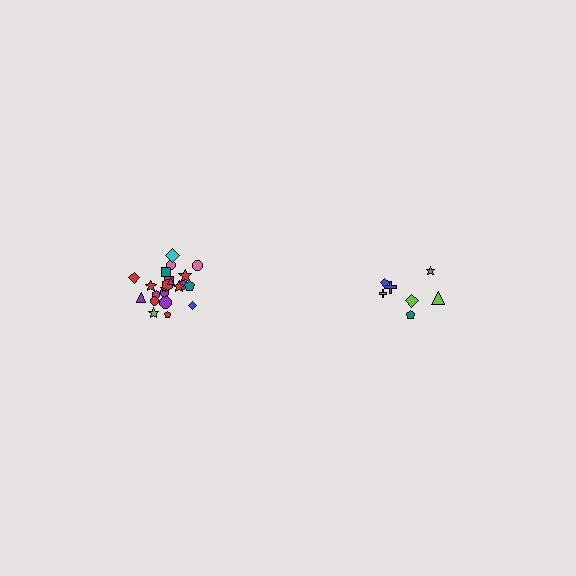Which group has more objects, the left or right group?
The left group.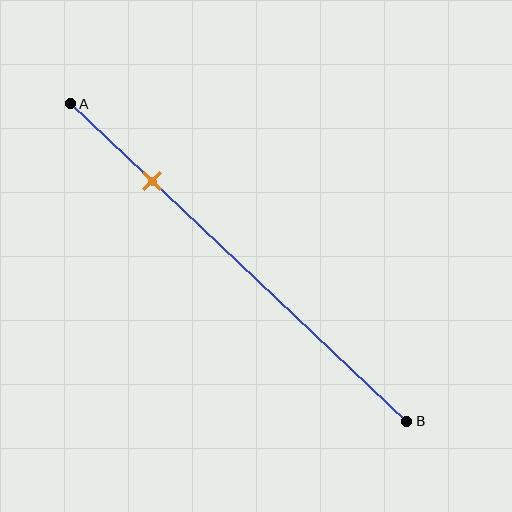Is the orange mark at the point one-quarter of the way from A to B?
Yes, the mark is approximately at the one-quarter point.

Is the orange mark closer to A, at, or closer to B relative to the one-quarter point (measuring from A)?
The orange mark is approximately at the one-quarter point of segment AB.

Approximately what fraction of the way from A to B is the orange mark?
The orange mark is approximately 25% of the way from A to B.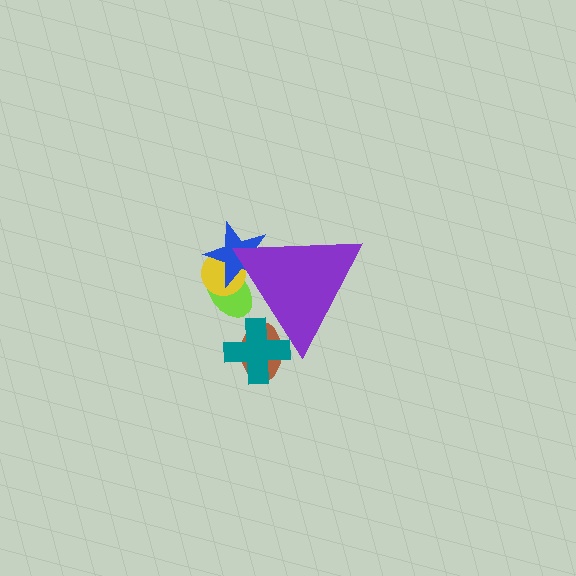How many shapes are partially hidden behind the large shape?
5 shapes are partially hidden.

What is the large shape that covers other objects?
A purple triangle.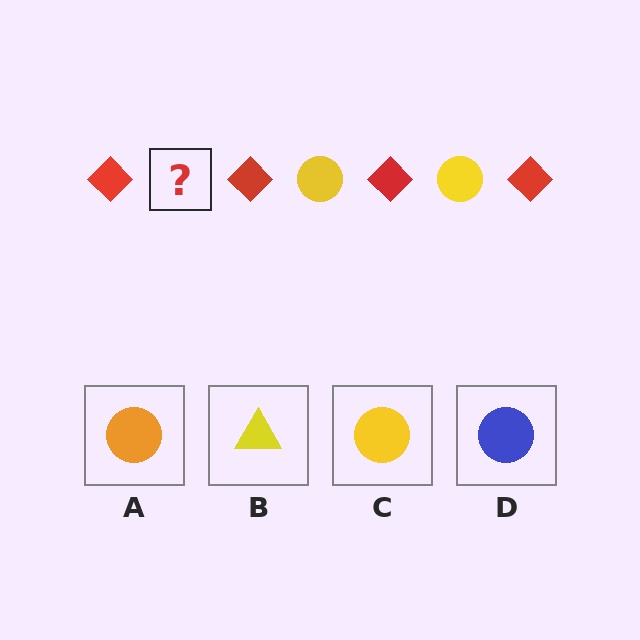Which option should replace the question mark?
Option C.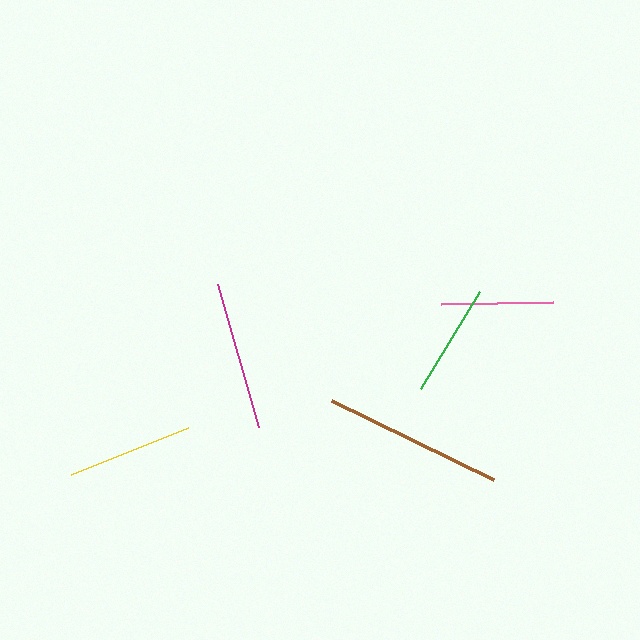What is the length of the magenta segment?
The magenta segment is approximately 149 pixels long.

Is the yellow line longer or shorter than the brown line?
The brown line is longer than the yellow line.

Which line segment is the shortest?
The pink line is the shortest at approximately 112 pixels.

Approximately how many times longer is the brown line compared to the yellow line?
The brown line is approximately 1.4 times the length of the yellow line.